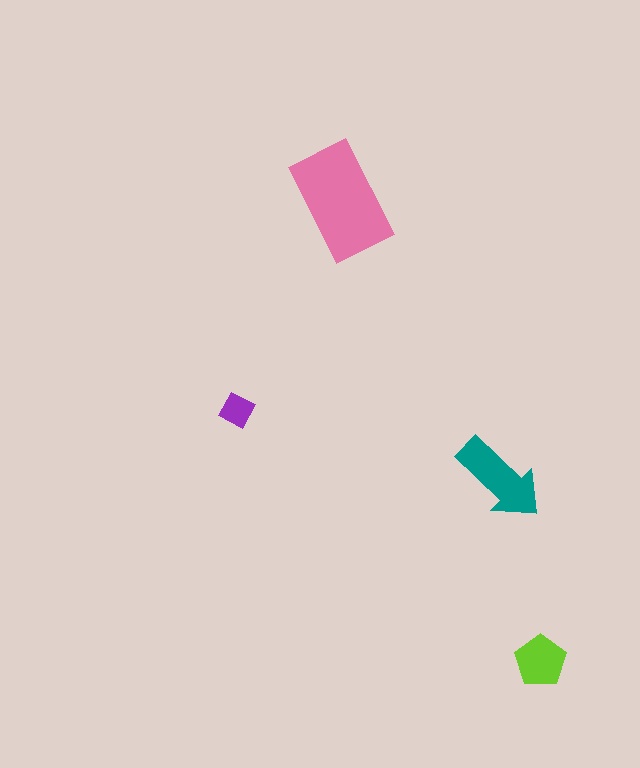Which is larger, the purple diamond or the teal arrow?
The teal arrow.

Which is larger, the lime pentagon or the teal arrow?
The teal arrow.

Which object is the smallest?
The purple diamond.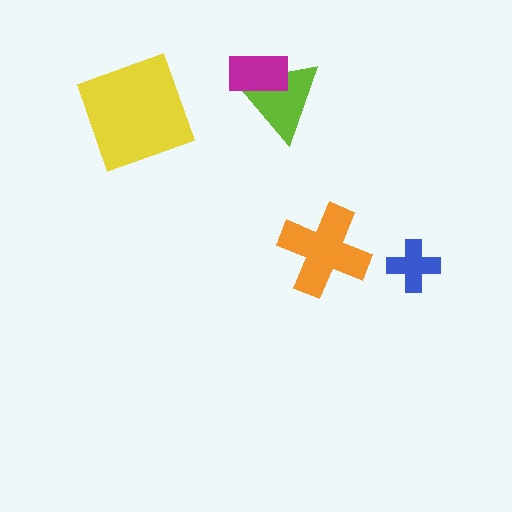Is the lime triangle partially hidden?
Yes, it is partially covered by another shape.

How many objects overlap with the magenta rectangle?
1 object overlaps with the magenta rectangle.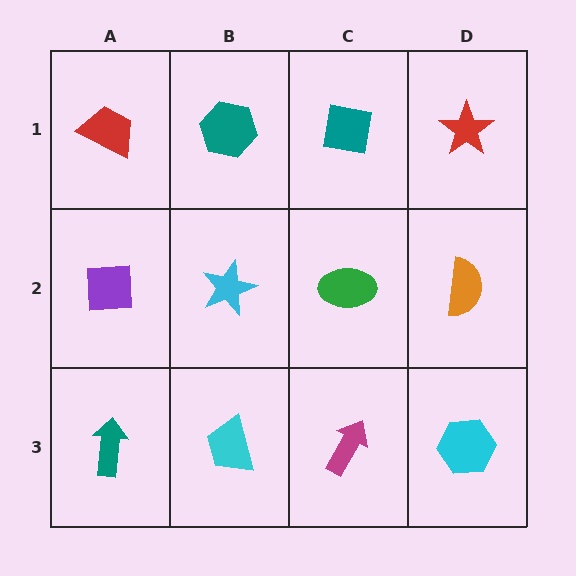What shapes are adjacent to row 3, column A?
A purple square (row 2, column A), a cyan trapezoid (row 3, column B).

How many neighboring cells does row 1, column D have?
2.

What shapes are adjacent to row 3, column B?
A cyan star (row 2, column B), a teal arrow (row 3, column A), a magenta arrow (row 3, column C).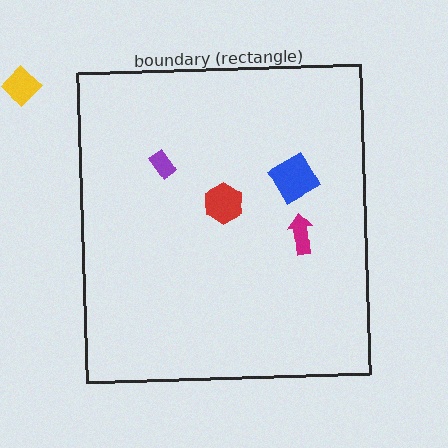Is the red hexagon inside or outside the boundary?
Inside.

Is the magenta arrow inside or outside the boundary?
Inside.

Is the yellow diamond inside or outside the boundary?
Outside.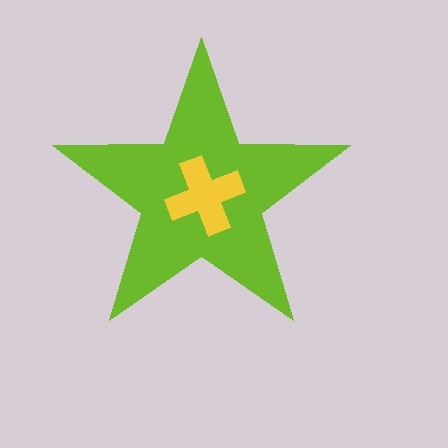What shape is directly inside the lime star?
The yellow cross.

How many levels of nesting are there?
2.